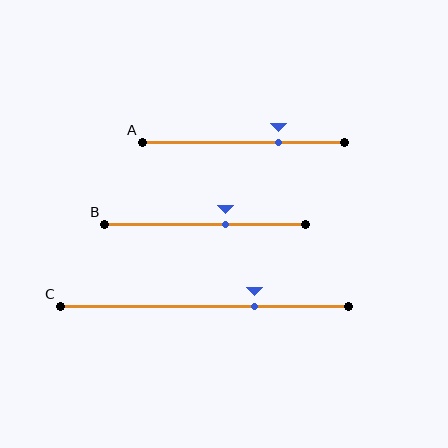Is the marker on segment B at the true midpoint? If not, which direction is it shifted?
No, the marker on segment B is shifted to the right by about 10% of the segment length.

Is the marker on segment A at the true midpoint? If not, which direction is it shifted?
No, the marker on segment A is shifted to the right by about 17% of the segment length.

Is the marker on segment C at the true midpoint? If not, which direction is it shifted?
No, the marker on segment C is shifted to the right by about 18% of the segment length.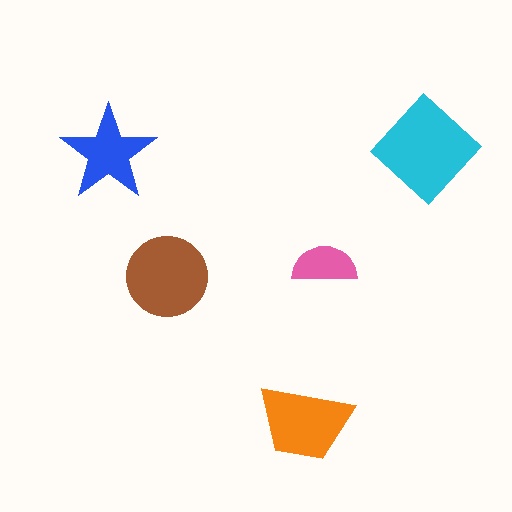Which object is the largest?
The cyan diamond.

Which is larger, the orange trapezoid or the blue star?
The orange trapezoid.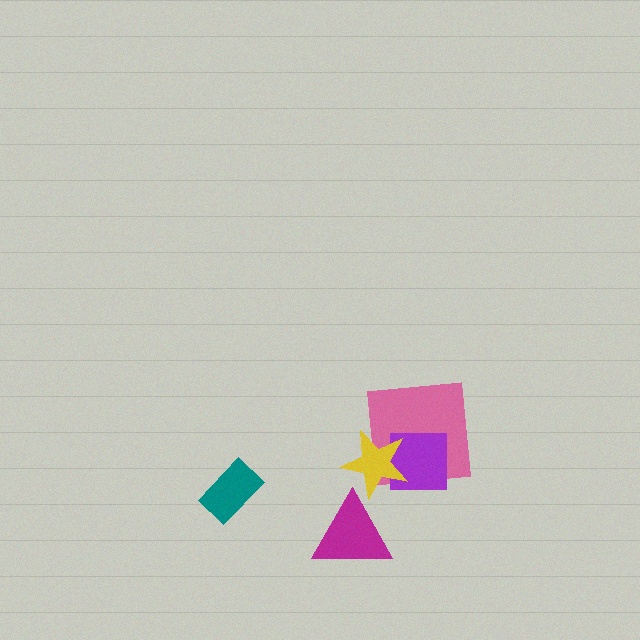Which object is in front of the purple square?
The yellow star is in front of the purple square.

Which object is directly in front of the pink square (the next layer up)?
The purple square is directly in front of the pink square.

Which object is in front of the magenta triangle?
The yellow star is in front of the magenta triangle.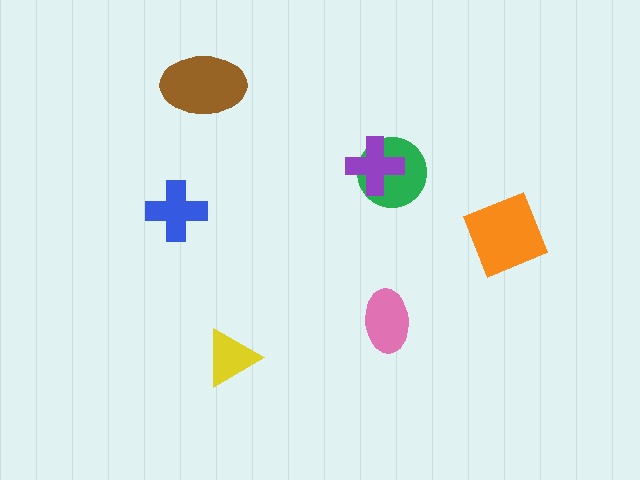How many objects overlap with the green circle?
1 object overlaps with the green circle.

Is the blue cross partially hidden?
No, no other shape covers it.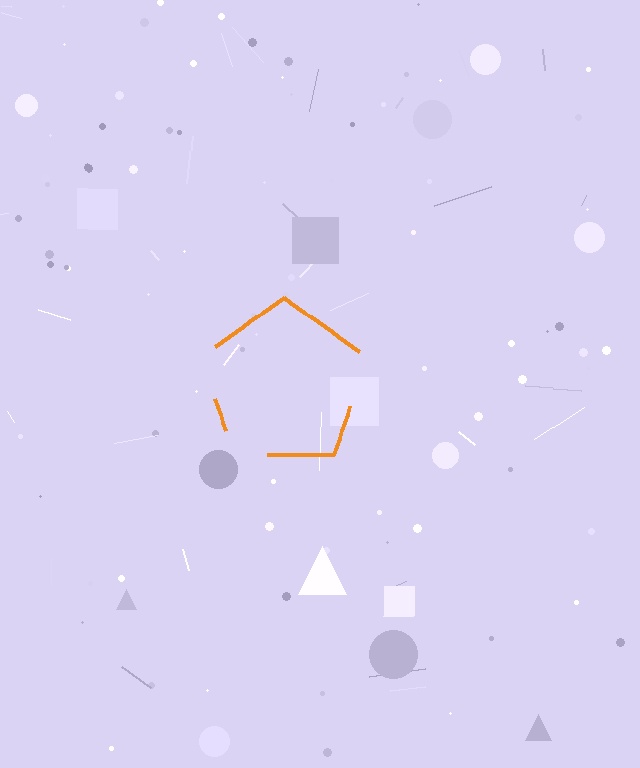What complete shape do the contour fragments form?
The contour fragments form a pentagon.